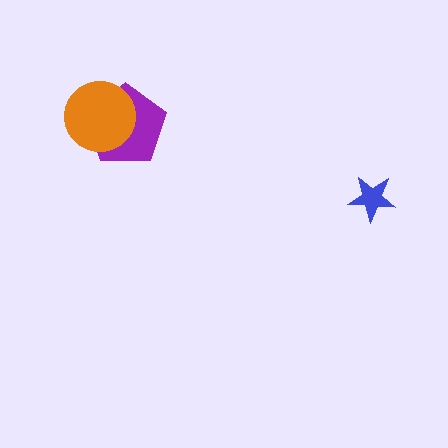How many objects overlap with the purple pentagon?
1 object overlaps with the purple pentagon.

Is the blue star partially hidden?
No, no other shape covers it.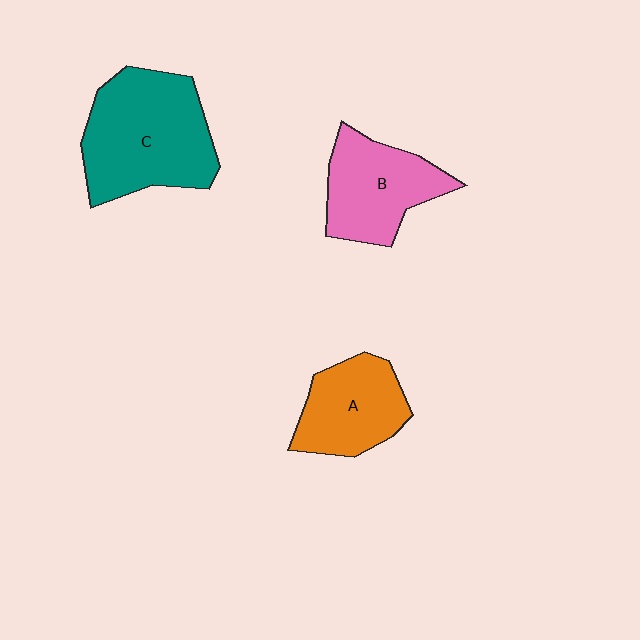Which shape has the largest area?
Shape C (teal).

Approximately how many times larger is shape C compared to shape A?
Approximately 1.6 times.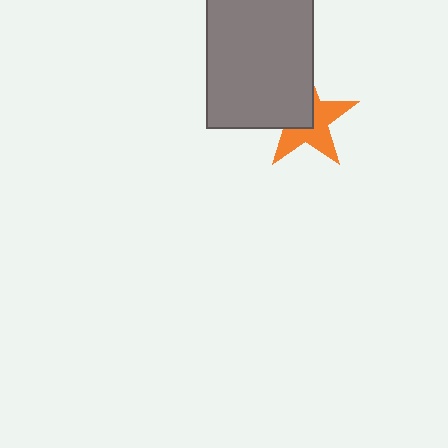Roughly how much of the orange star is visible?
About half of it is visible (roughly 55%).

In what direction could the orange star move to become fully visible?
The orange star could move toward the lower-right. That would shift it out from behind the gray rectangle entirely.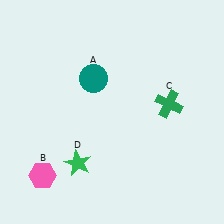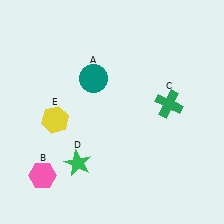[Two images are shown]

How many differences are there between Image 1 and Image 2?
There is 1 difference between the two images.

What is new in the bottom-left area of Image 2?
A yellow hexagon (E) was added in the bottom-left area of Image 2.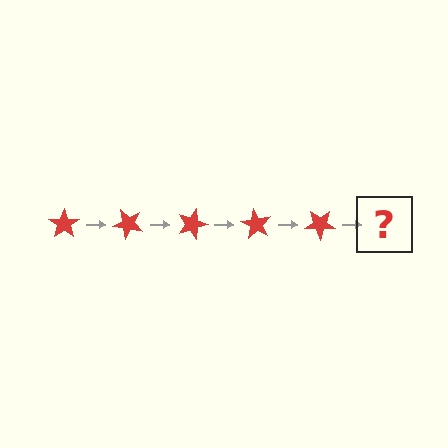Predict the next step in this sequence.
The next step is a red star rotated 225 degrees.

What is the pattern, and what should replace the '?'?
The pattern is that the star rotates 45 degrees each step. The '?' should be a red star rotated 225 degrees.